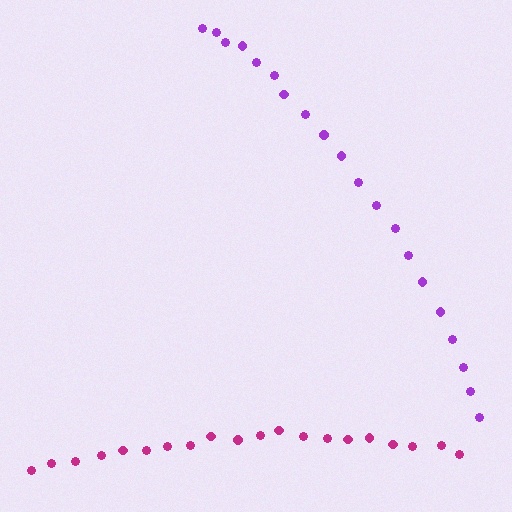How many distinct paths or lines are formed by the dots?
There are 2 distinct paths.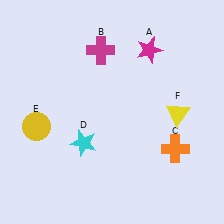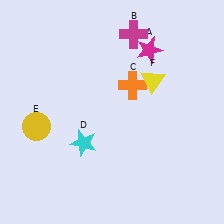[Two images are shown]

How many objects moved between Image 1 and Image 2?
3 objects moved between the two images.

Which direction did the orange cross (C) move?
The orange cross (C) moved up.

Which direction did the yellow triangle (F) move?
The yellow triangle (F) moved up.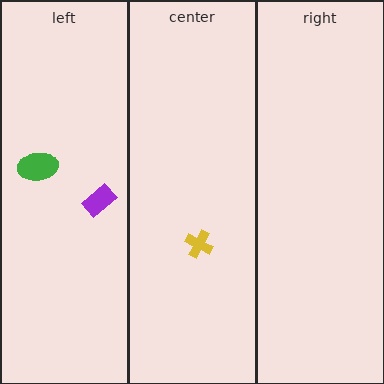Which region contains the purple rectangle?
The left region.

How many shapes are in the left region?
2.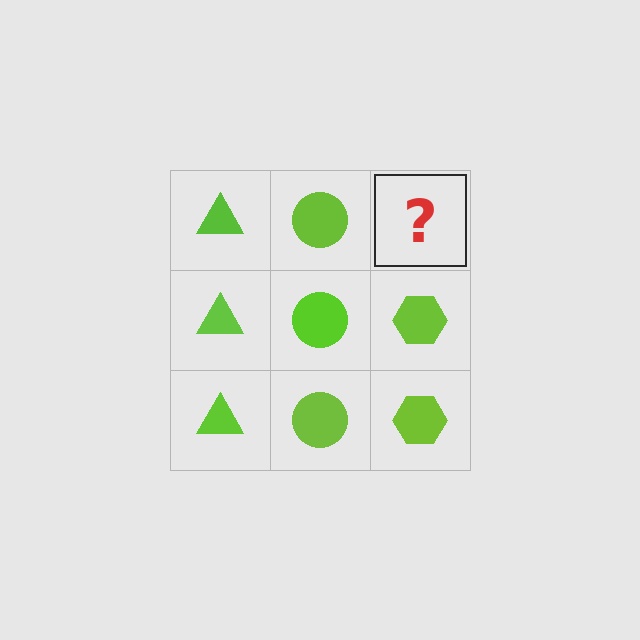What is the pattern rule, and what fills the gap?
The rule is that each column has a consistent shape. The gap should be filled with a lime hexagon.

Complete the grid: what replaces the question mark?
The question mark should be replaced with a lime hexagon.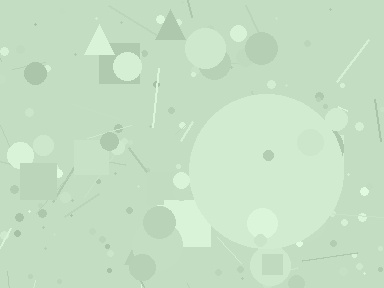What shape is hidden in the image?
A circle is hidden in the image.